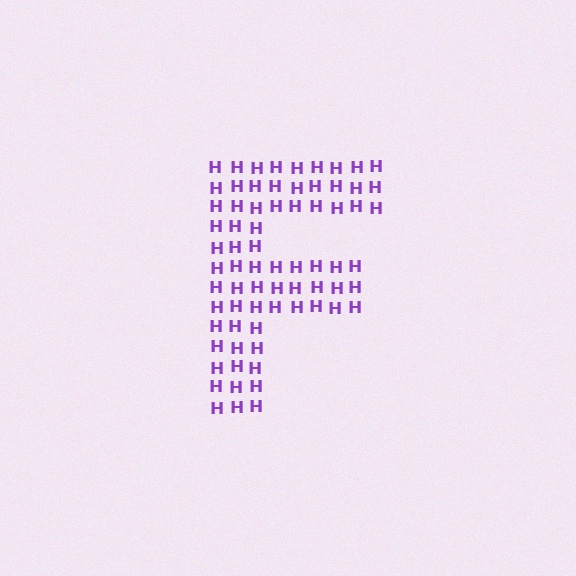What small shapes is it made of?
It is made of small letter H's.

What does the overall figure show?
The overall figure shows the letter F.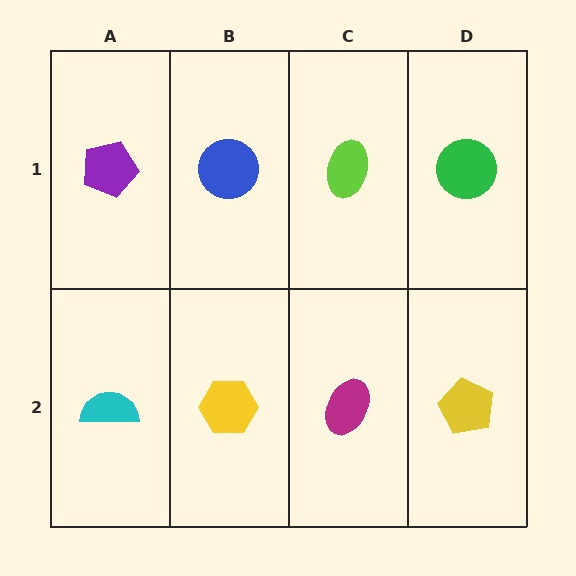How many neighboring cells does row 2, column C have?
3.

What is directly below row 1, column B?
A yellow hexagon.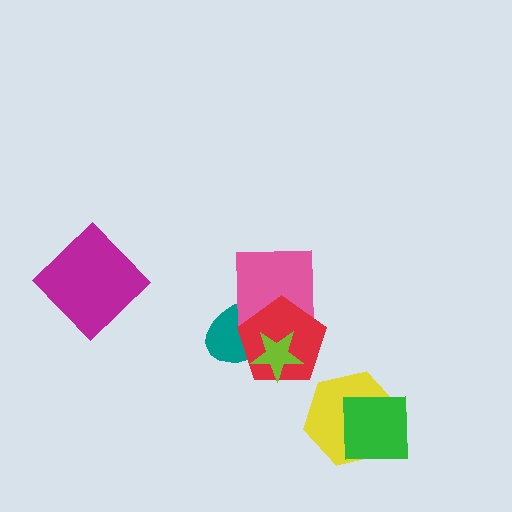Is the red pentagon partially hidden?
Yes, it is partially covered by another shape.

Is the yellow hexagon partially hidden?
Yes, it is partially covered by another shape.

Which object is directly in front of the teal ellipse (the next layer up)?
The pink square is directly in front of the teal ellipse.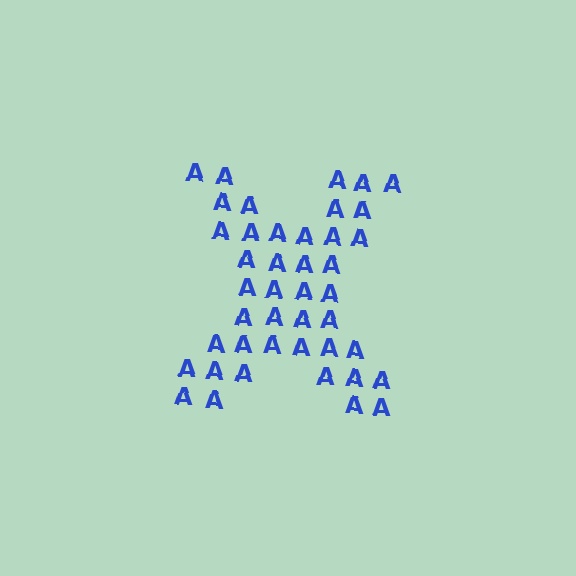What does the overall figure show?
The overall figure shows the letter X.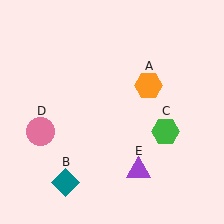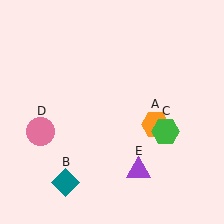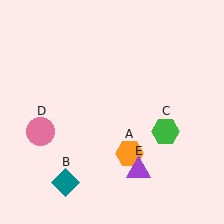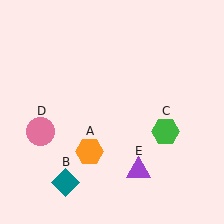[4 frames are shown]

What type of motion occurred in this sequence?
The orange hexagon (object A) rotated clockwise around the center of the scene.